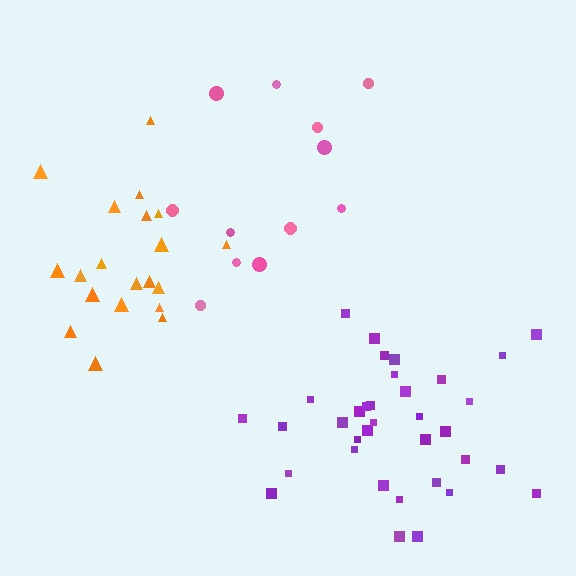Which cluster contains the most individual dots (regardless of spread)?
Purple (35).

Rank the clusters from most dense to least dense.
purple, orange, pink.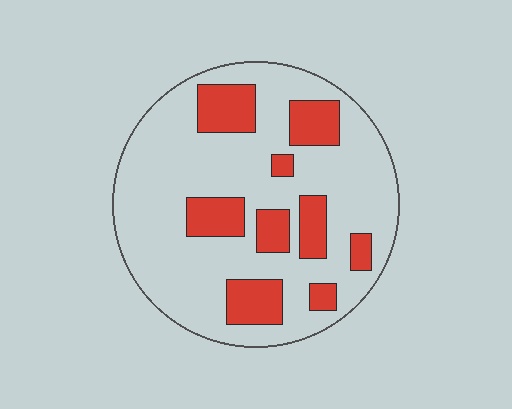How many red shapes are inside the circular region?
9.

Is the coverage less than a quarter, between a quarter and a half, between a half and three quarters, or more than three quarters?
Less than a quarter.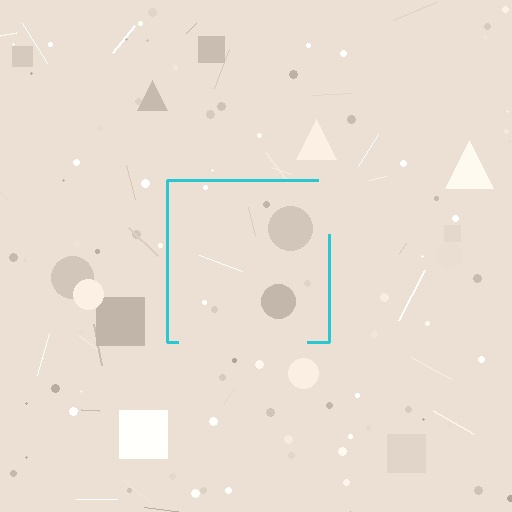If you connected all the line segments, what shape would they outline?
They would outline a square.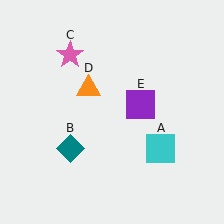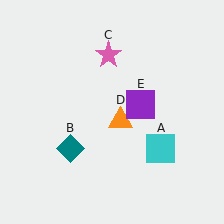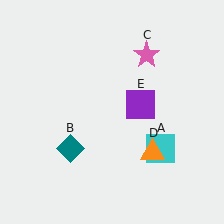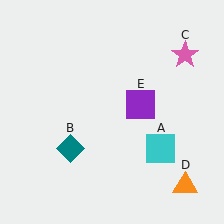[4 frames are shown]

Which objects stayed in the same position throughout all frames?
Cyan square (object A) and teal diamond (object B) and purple square (object E) remained stationary.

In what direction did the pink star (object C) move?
The pink star (object C) moved right.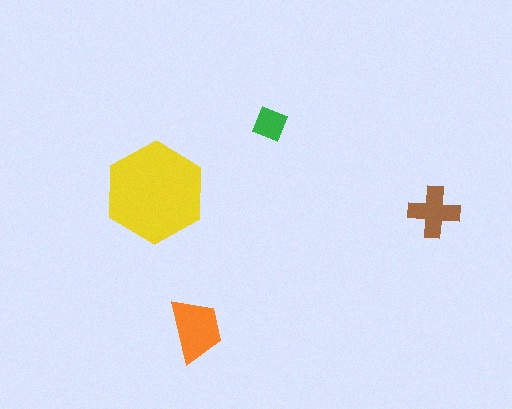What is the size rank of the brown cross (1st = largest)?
3rd.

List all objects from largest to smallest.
The yellow hexagon, the orange trapezoid, the brown cross, the green square.